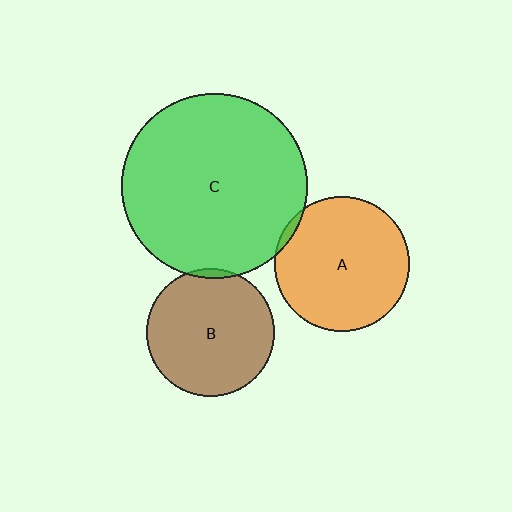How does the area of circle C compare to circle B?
Approximately 2.1 times.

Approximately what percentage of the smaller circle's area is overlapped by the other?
Approximately 5%.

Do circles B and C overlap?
Yes.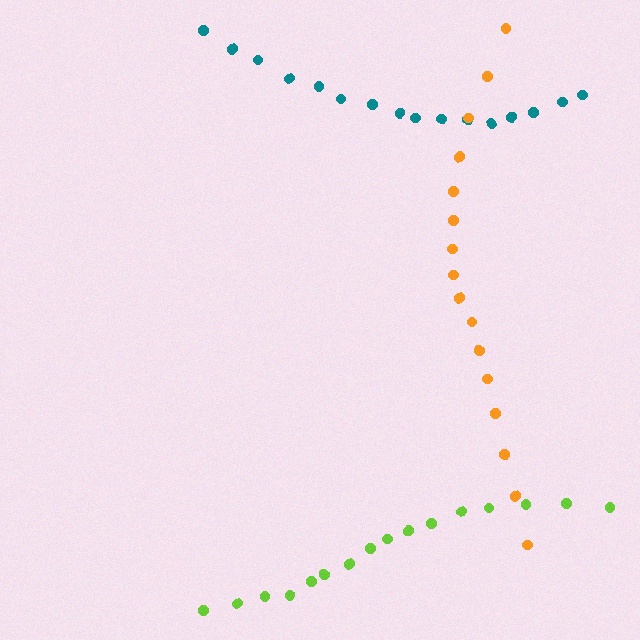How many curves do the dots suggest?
There are 3 distinct paths.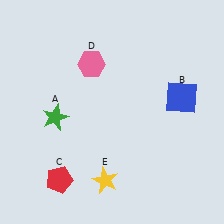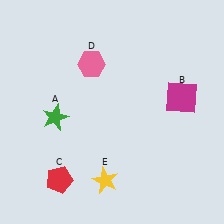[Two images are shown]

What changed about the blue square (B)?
In Image 1, B is blue. In Image 2, it changed to magenta.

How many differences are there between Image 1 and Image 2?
There is 1 difference between the two images.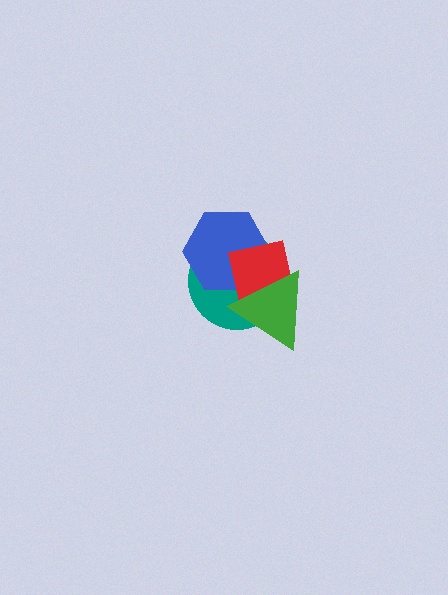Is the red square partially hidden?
Yes, it is partially covered by another shape.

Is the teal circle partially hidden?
Yes, it is partially covered by another shape.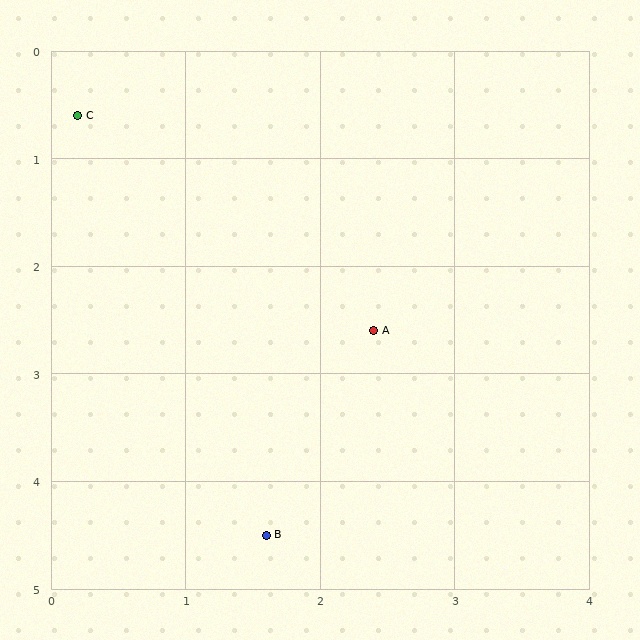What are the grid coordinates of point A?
Point A is at approximately (2.4, 2.6).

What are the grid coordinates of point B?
Point B is at approximately (1.6, 4.5).